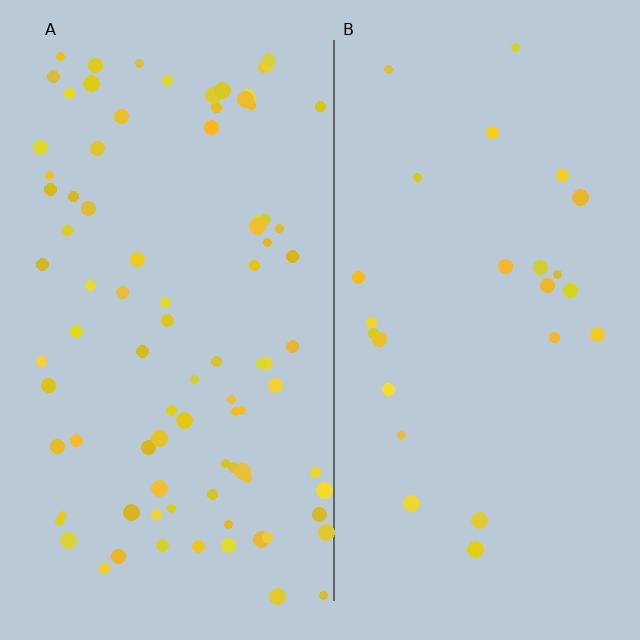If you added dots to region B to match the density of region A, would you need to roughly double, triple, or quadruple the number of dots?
Approximately triple.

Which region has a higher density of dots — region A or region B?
A (the left).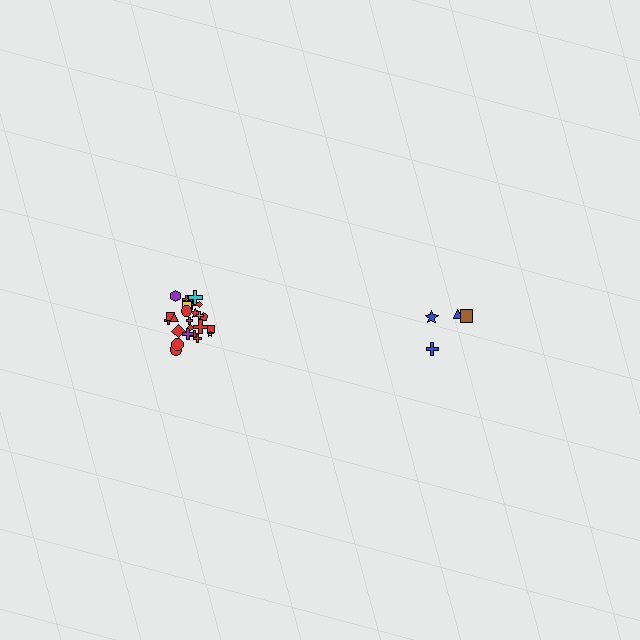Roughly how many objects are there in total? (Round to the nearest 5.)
Roughly 30 objects in total.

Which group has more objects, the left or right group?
The left group.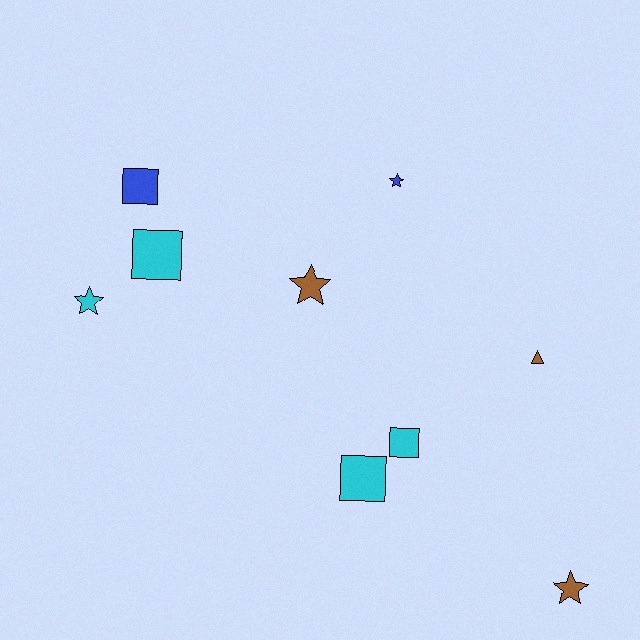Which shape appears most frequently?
Square, with 4 objects.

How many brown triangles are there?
There is 1 brown triangle.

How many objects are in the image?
There are 9 objects.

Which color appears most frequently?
Cyan, with 4 objects.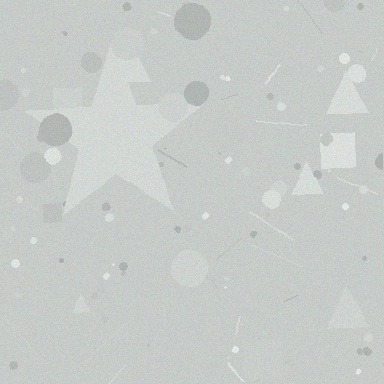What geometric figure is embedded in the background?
A star is embedded in the background.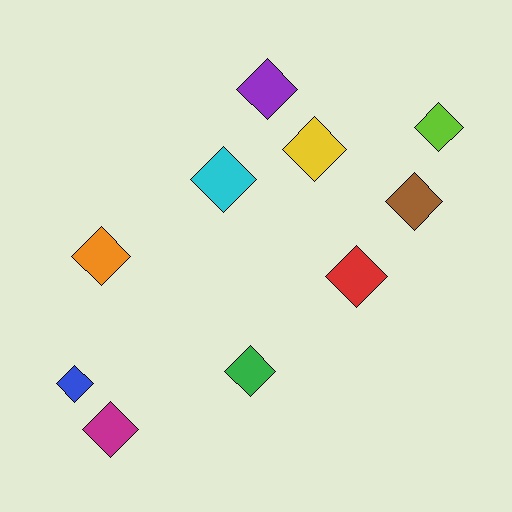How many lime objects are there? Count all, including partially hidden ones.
There is 1 lime object.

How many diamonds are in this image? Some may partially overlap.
There are 10 diamonds.